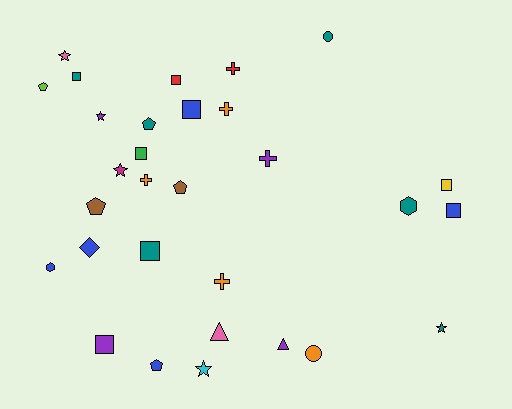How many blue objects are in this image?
There are 5 blue objects.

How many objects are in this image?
There are 30 objects.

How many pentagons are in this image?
There are 5 pentagons.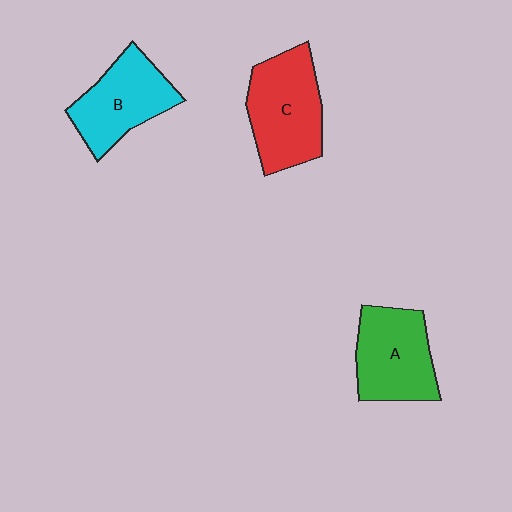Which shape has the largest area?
Shape C (red).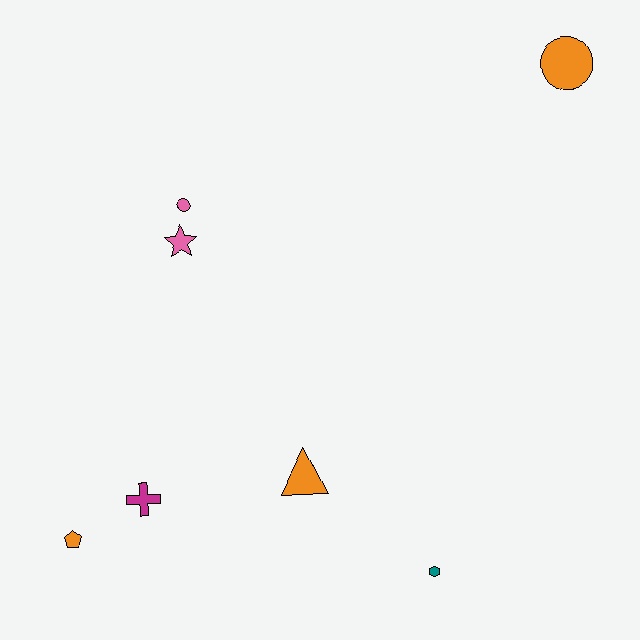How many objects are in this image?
There are 7 objects.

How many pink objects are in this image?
There are 2 pink objects.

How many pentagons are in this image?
There is 1 pentagon.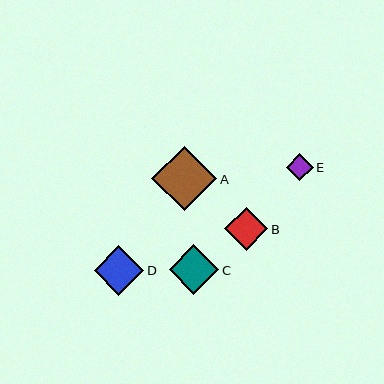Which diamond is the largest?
Diamond A is the largest with a size of approximately 65 pixels.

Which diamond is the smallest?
Diamond E is the smallest with a size of approximately 27 pixels.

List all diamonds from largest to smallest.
From largest to smallest: A, D, C, B, E.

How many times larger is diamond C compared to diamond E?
Diamond C is approximately 1.8 times the size of diamond E.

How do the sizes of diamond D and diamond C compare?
Diamond D and diamond C are approximately the same size.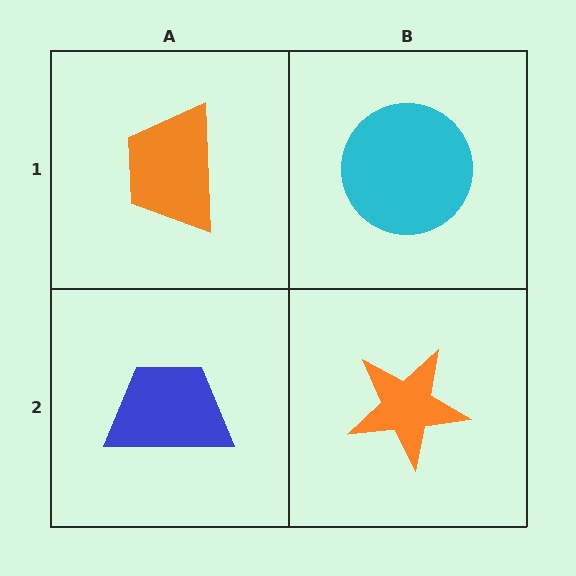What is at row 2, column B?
An orange star.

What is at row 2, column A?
A blue trapezoid.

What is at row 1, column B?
A cyan circle.